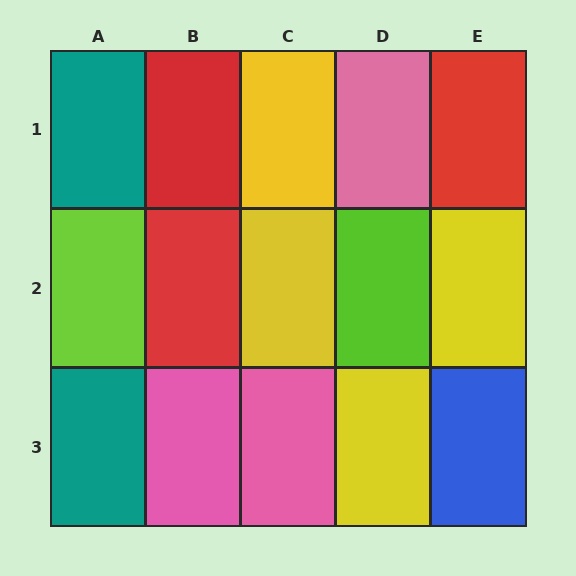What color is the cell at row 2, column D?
Lime.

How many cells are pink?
3 cells are pink.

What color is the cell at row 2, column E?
Yellow.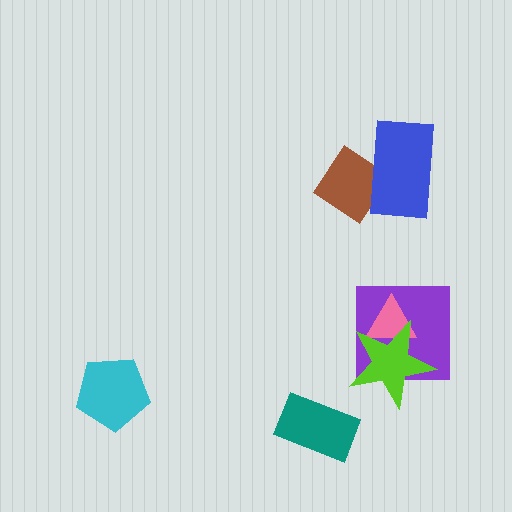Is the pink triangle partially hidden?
Yes, it is partially covered by another shape.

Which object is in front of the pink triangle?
The lime star is in front of the pink triangle.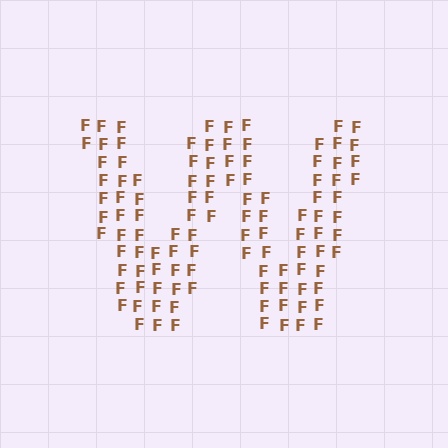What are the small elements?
The small elements are letter F's.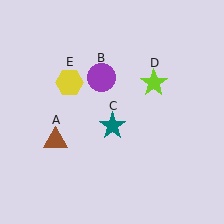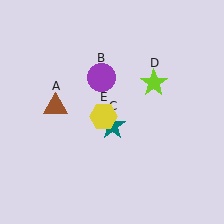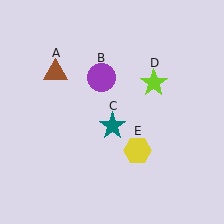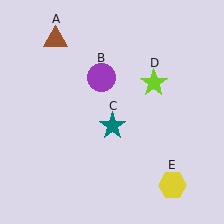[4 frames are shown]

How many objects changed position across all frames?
2 objects changed position: brown triangle (object A), yellow hexagon (object E).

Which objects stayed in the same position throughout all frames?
Purple circle (object B) and teal star (object C) and lime star (object D) remained stationary.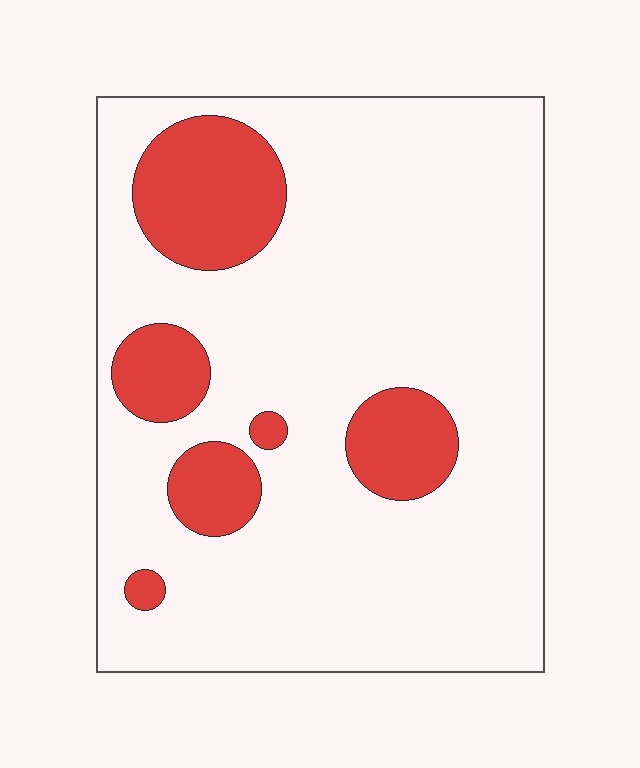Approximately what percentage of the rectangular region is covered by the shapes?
Approximately 20%.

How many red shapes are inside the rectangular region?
6.